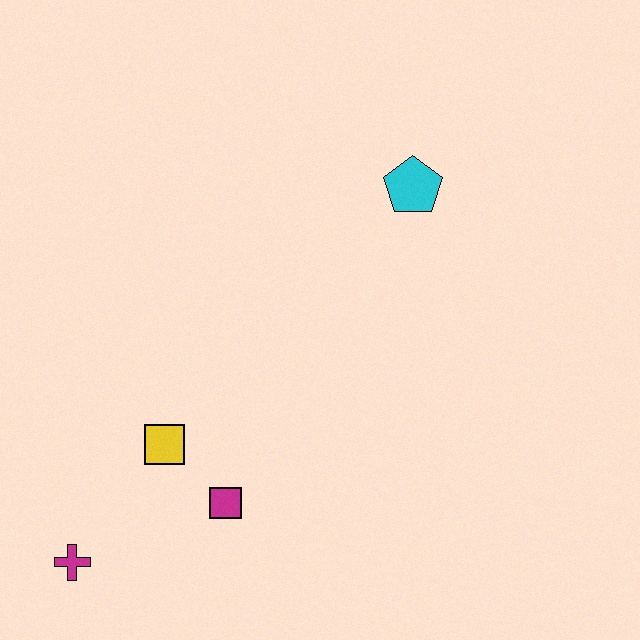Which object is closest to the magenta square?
The yellow square is closest to the magenta square.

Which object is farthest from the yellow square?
The cyan pentagon is farthest from the yellow square.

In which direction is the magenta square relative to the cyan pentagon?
The magenta square is below the cyan pentagon.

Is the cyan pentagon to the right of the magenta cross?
Yes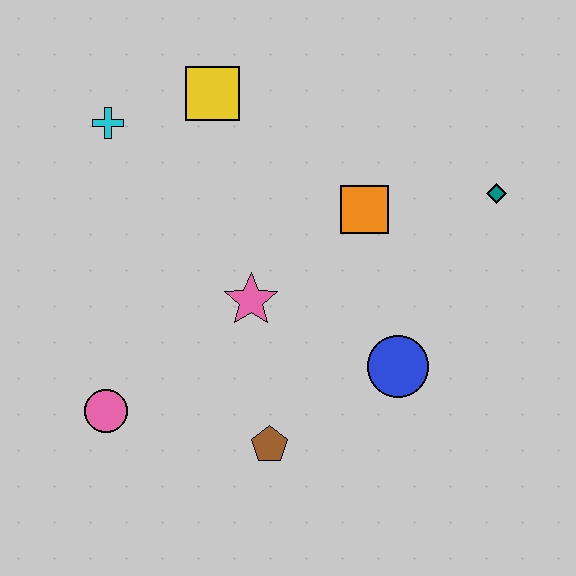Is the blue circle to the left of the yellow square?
No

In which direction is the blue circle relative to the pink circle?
The blue circle is to the right of the pink circle.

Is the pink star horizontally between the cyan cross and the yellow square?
No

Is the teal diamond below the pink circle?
No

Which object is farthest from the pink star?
The teal diamond is farthest from the pink star.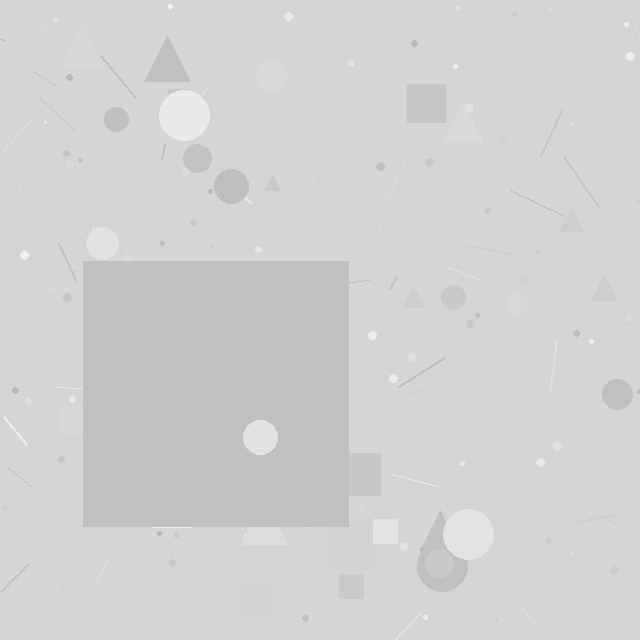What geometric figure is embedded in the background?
A square is embedded in the background.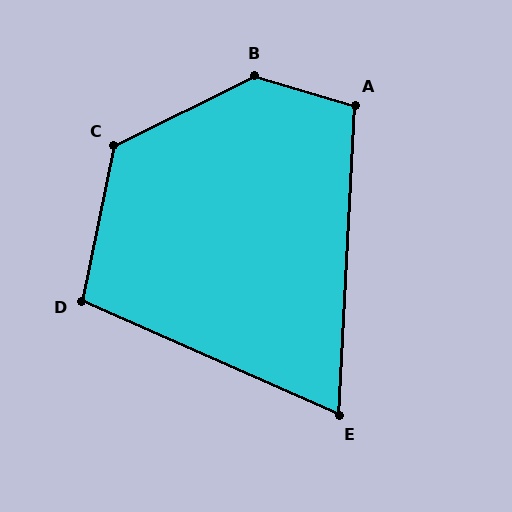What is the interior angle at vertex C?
Approximately 128 degrees (obtuse).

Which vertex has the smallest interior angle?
E, at approximately 69 degrees.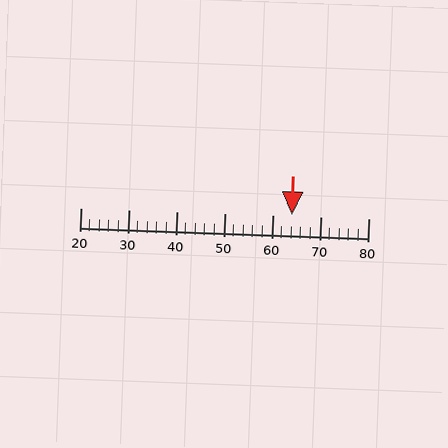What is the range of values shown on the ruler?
The ruler shows values from 20 to 80.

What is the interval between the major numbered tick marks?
The major tick marks are spaced 10 units apart.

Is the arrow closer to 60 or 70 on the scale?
The arrow is closer to 60.